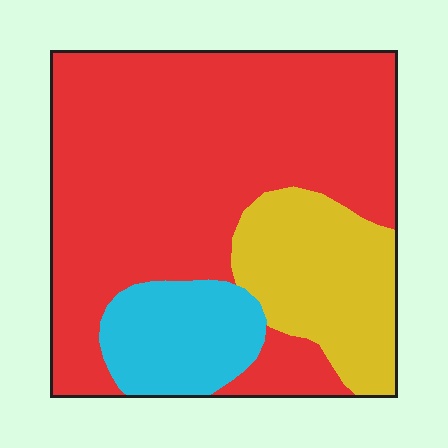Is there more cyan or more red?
Red.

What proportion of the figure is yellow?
Yellow covers about 20% of the figure.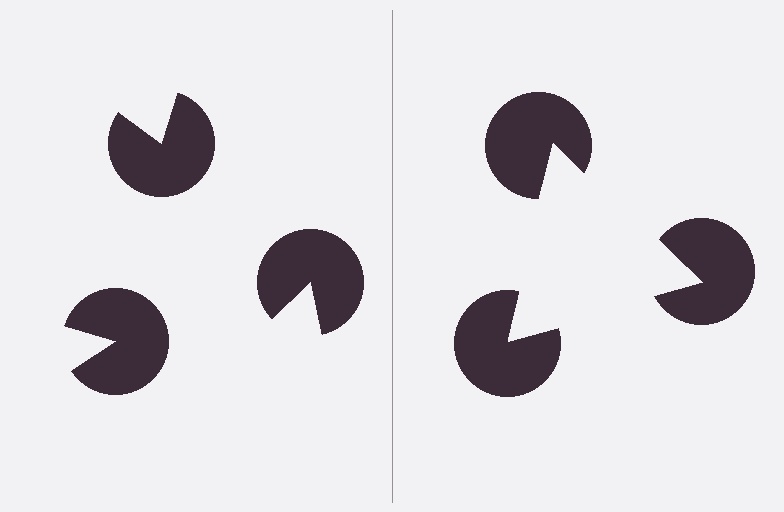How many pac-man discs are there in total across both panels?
6 — 3 on each side.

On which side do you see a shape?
An illusory triangle appears on the right side. On the left side the wedge cuts are rotated, so no coherent shape forms.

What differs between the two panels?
The pac-man discs are positioned identically on both sides; only the wedge orientations differ. On the right they align to a triangle; on the left they are misaligned.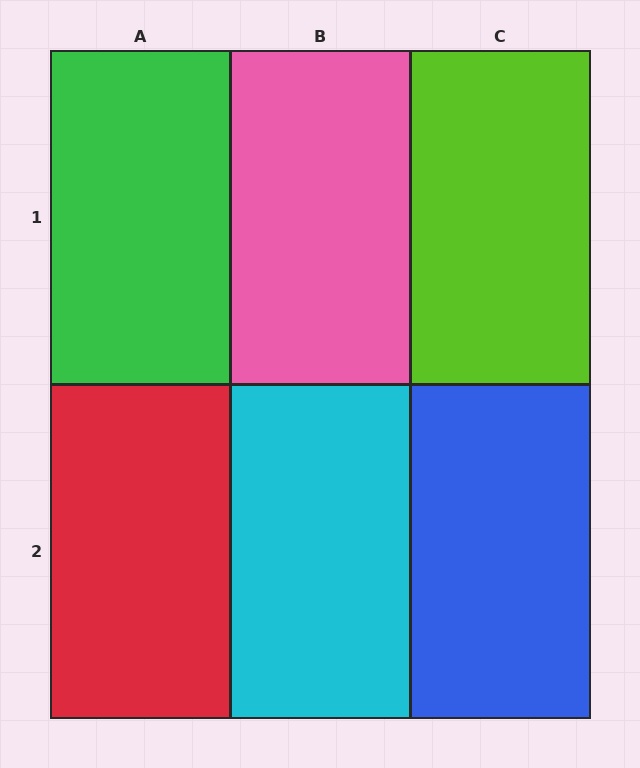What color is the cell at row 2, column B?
Cyan.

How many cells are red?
1 cell is red.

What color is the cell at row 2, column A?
Red.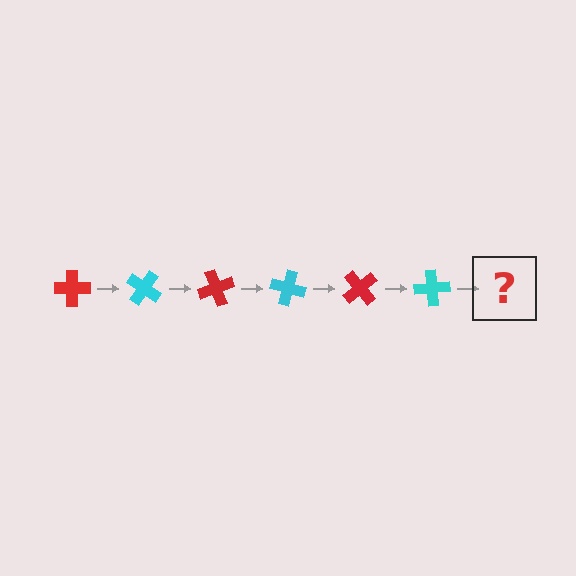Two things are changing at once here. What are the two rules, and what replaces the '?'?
The two rules are that it rotates 35 degrees each step and the color cycles through red and cyan. The '?' should be a red cross, rotated 210 degrees from the start.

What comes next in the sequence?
The next element should be a red cross, rotated 210 degrees from the start.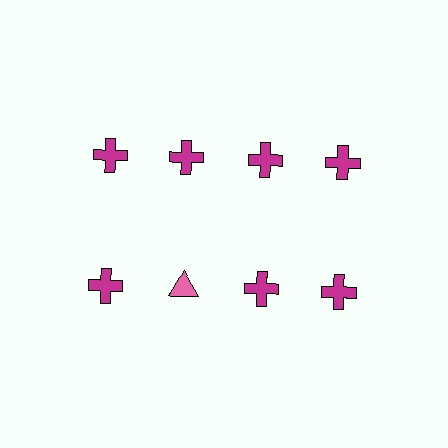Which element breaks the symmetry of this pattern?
The pink triangle in the second row, second from left column breaks the symmetry. All other shapes are magenta crosses.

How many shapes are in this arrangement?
There are 8 shapes arranged in a grid pattern.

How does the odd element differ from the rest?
It differs in both color (pink instead of magenta) and shape (triangle instead of cross).